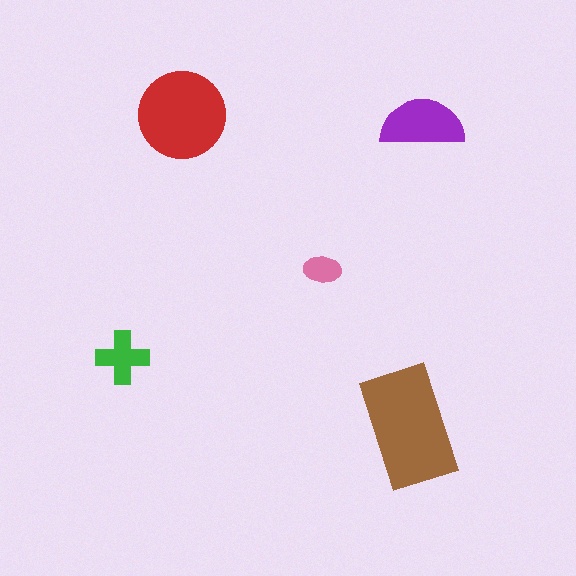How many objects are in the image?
There are 5 objects in the image.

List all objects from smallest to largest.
The pink ellipse, the green cross, the purple semicircle, the red circle, the brown rectangle.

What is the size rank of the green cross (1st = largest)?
4th.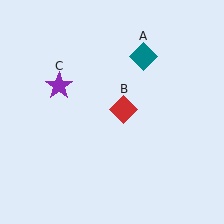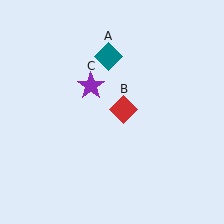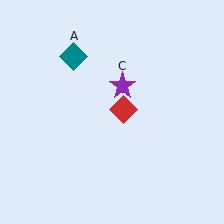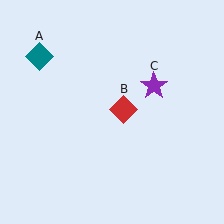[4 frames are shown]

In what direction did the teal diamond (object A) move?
The teal diamond (object A) moved left.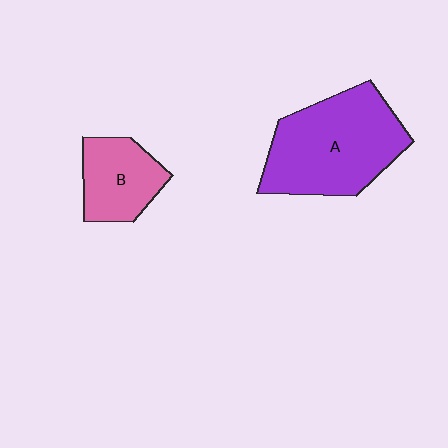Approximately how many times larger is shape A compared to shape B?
Approximately 2.0 times.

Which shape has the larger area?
Shape A (purple).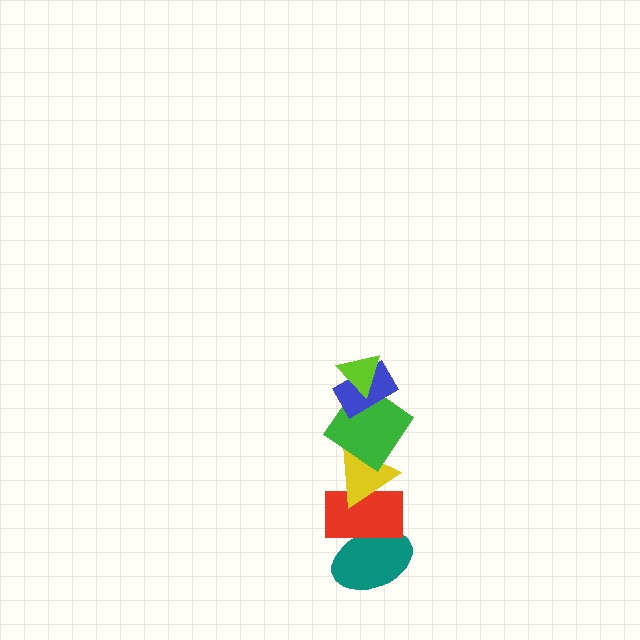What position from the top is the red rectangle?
The red rectangle is 5th from the top.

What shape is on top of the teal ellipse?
The red rectangle is on top of the teal ellipse.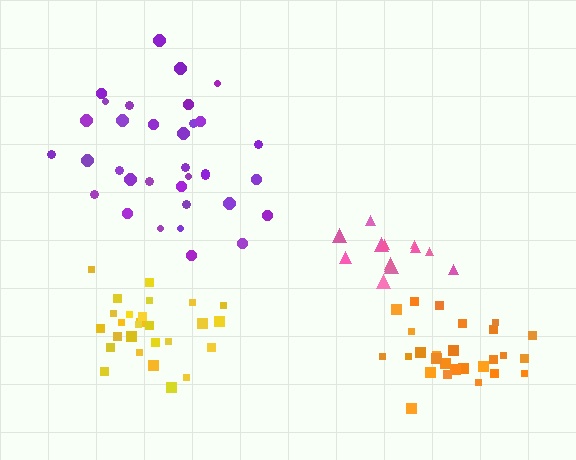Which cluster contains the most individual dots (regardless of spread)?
Purple (35).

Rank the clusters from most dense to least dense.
orange, pink, yellow, purple.